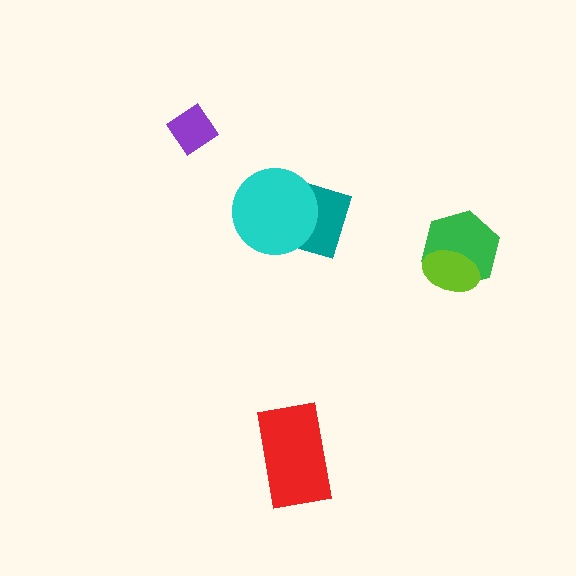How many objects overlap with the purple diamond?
0 objects overlap with the purple diamond.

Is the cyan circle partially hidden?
No, no other shape covers it.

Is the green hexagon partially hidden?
Yes, it is partially covered by another shape.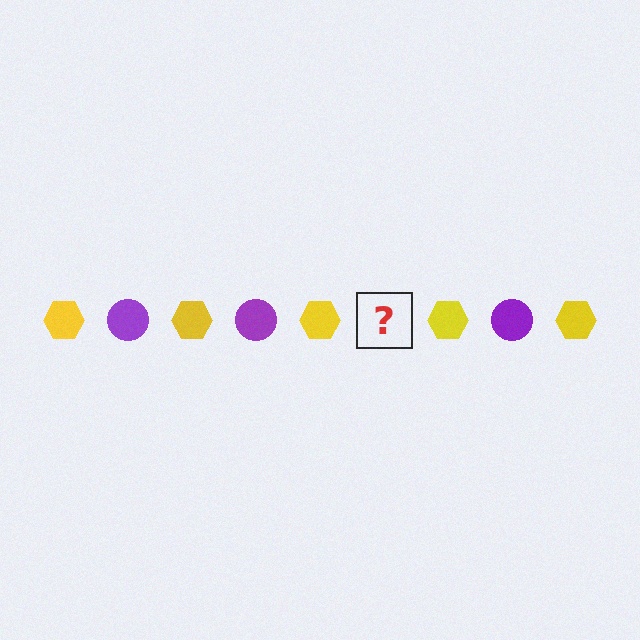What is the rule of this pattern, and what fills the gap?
The rule is that the pattern alternates between yellow hexagon and purple circle. The gap should be filled with a purple circle.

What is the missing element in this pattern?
The missing element is a purple circle.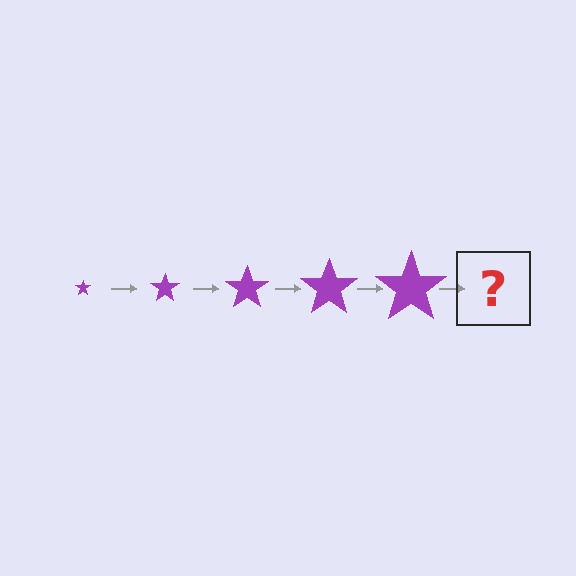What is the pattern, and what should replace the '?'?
The pattern is that the star gets progressively larger each step. The '?' should be a purple star, larger than the previous one.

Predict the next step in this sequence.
The next step is a purple star, larger than the previous one.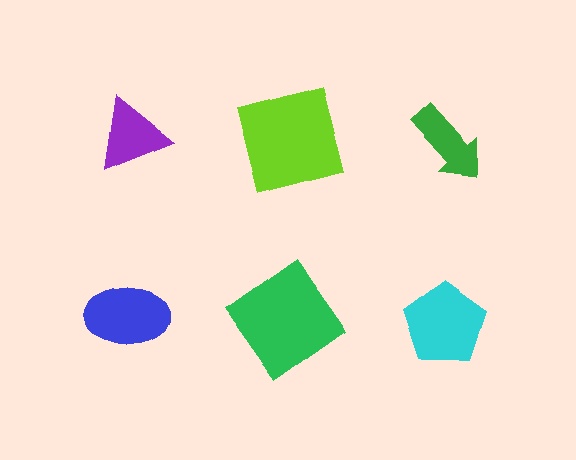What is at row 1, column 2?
A lime square.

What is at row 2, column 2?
A green diamond.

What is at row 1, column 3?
A green arrow.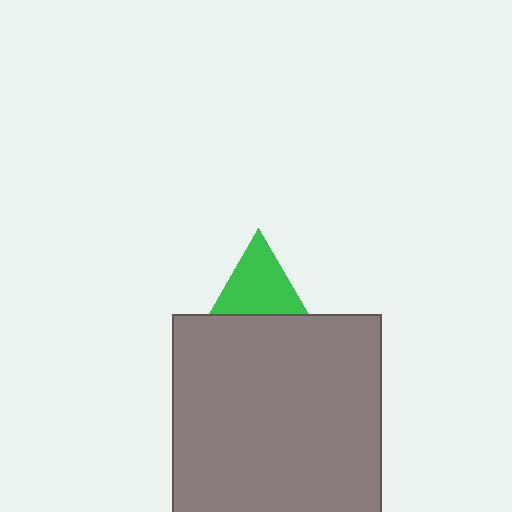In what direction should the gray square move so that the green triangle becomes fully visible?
The gray square should move down. That is the shortest direction to clear the overlap and leave the green triangle fully visible.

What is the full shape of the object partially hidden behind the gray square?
The partially hidden object is a green triangle.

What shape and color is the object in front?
The object in front is a gray square.